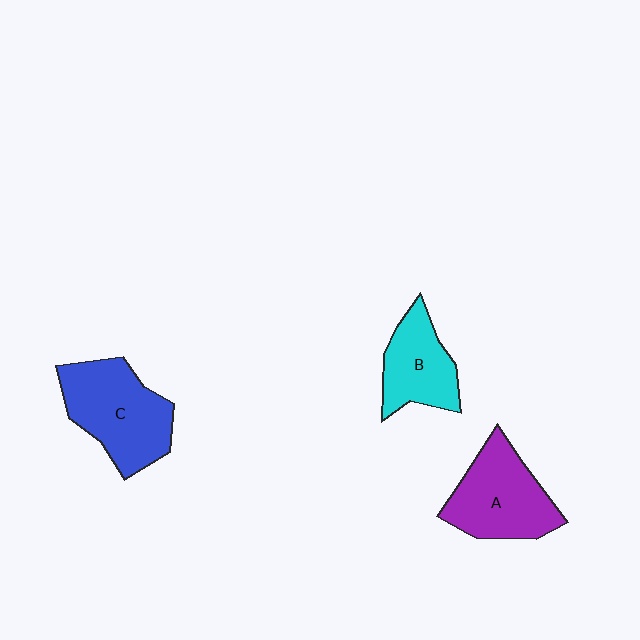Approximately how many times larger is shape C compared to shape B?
Approximately 1.5 times.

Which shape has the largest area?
Shape C (blue).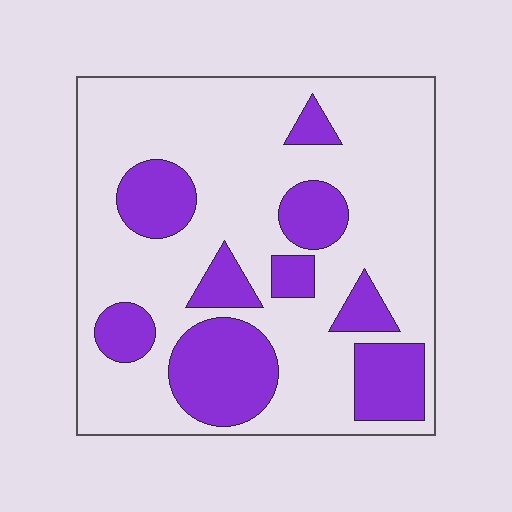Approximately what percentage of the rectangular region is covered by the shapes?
Approximately 30%.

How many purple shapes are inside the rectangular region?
9.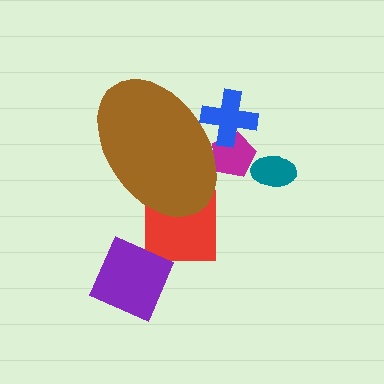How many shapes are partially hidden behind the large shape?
3 shapes are partially hidden.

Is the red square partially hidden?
Yes, the red square is partially hidden behind the brown ellipse.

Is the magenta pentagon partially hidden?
Yes, the magenta pentagon is partially hidden behind the brown ellipse.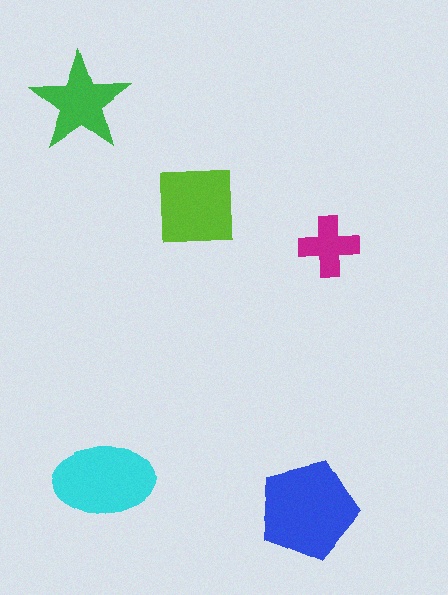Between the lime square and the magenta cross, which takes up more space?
The lime square.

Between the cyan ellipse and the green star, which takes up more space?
The cyan ellipse.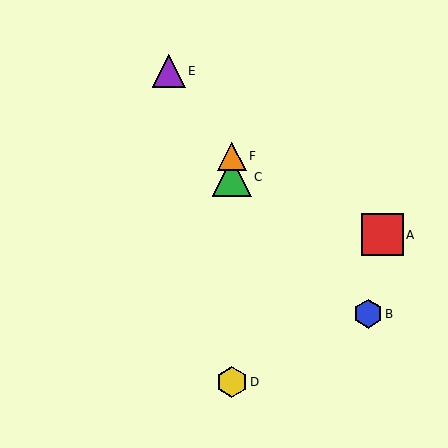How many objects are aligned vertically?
3 objects (C, D, F) are aligned vertically.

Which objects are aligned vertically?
Objects C, D, F are aligned vertically.